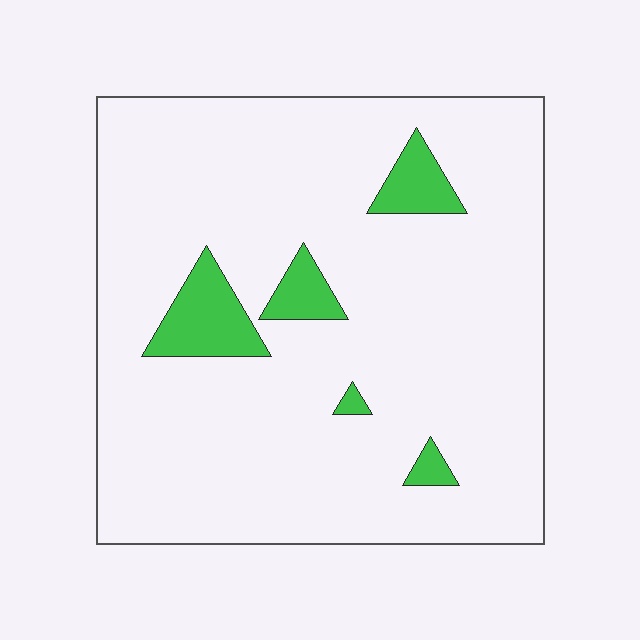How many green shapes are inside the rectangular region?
5.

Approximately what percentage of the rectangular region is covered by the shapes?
Approximately 10%.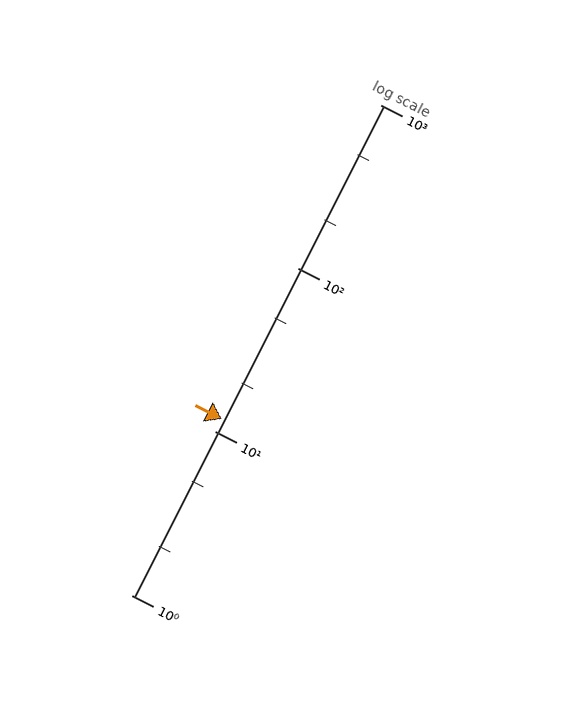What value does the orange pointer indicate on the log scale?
The pointer indicates approximately 12.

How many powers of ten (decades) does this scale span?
The scale spans 3 decades, from 1 to 1000.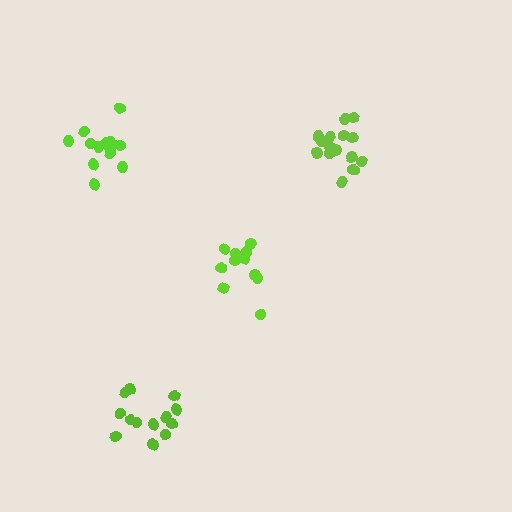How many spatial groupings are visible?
There are 4 spatial groupings.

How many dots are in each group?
Group 1: 12 dots, Group 2: 14 dots, Group 3: 16 dots, Group 4: 14 dots (56 total).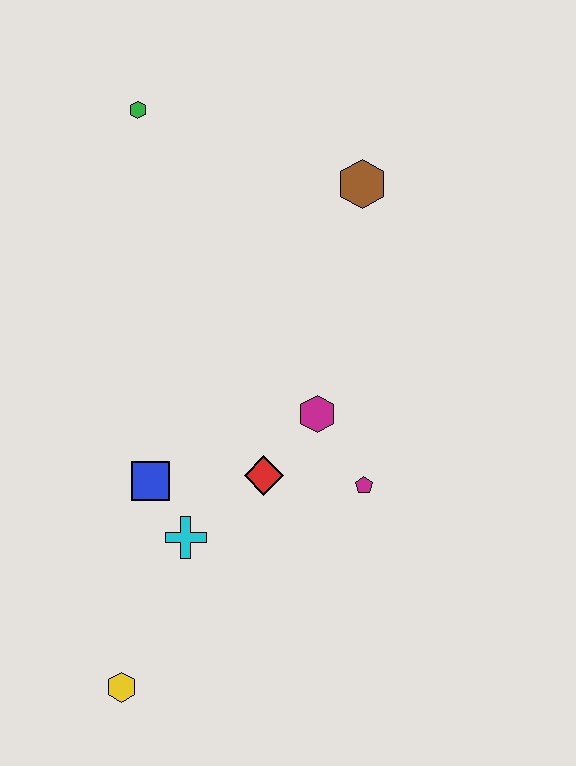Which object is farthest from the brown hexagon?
The yellow hexagon is farthest from the brown hexagon.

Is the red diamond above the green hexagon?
No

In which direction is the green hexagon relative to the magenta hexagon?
The green hexagon is above the magenta hexagon.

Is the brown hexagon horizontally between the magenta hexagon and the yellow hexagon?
No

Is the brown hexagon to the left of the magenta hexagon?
No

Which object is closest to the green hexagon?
The brown hexagon is closest to the green hexagon.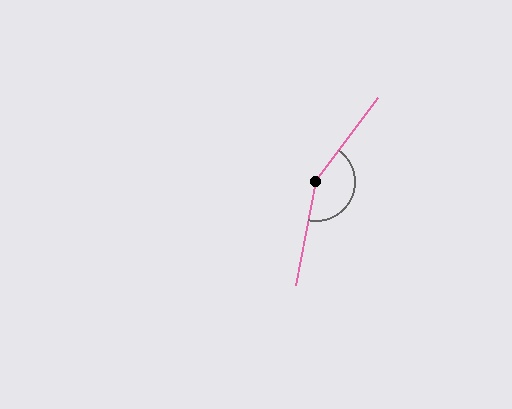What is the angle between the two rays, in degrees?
Approximately 155 degrees.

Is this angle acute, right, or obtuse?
It is obtuse.